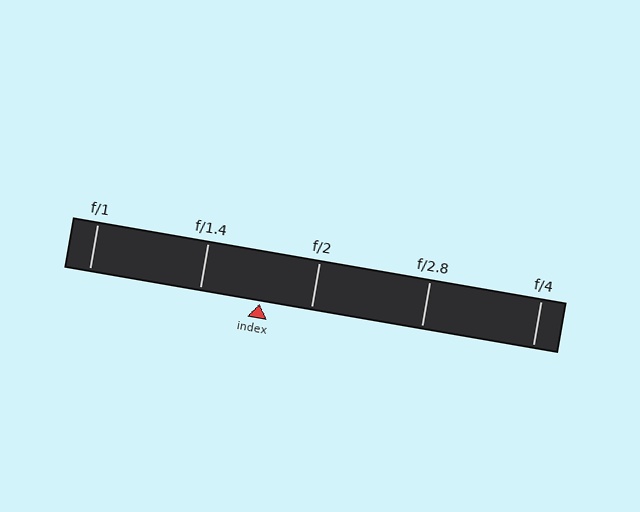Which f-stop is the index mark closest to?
The index mark is closest to f/2.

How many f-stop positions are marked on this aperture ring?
There are 5 f-stop positions marked.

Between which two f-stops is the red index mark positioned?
The index mark is between f/1.4 and f/2.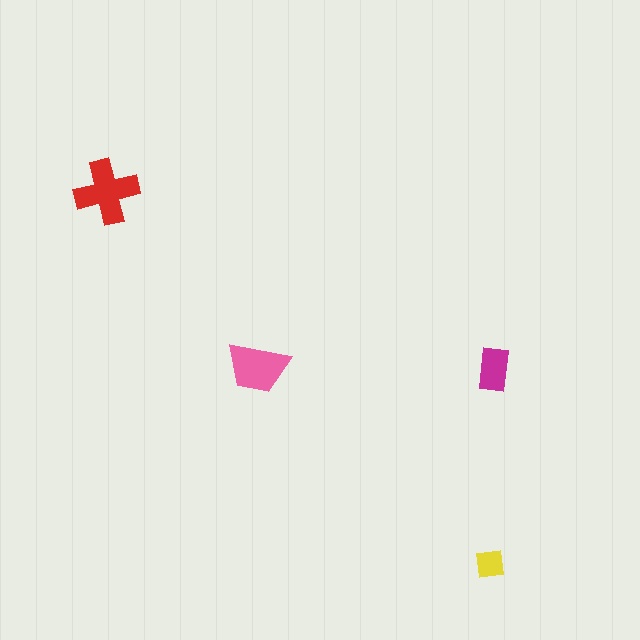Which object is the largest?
The red cross.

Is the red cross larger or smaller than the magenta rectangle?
Larger.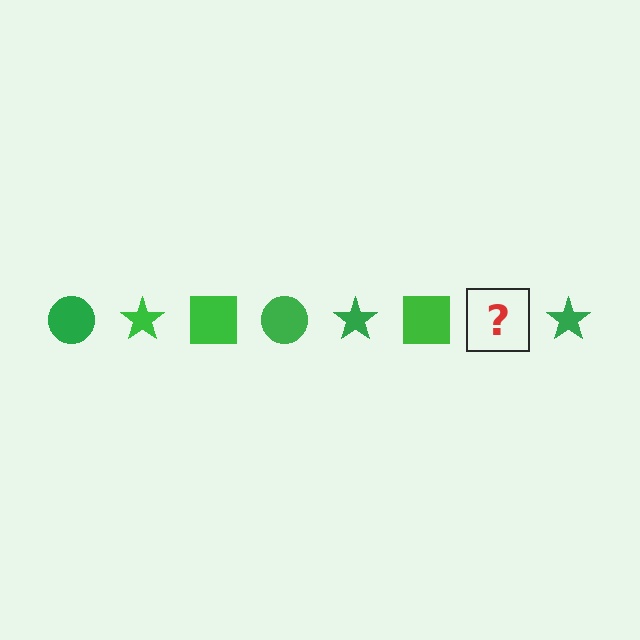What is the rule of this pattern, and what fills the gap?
The rule is that the pattern cycles through circle, star, square shapes in green. The gap should be filled with a green circle.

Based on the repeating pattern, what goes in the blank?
The blank should be a green circle.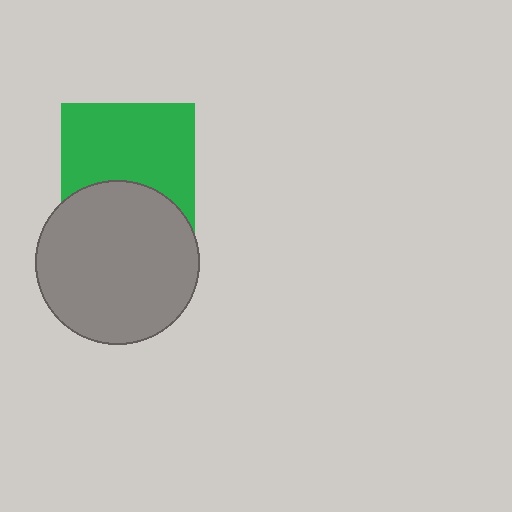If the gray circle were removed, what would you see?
You would see the complete green square.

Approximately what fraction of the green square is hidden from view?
Roughly 34% of the green square is hidden behind the gray circle.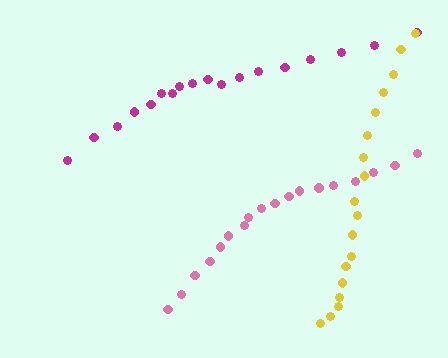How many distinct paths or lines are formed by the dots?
There are 3 distinct paths.